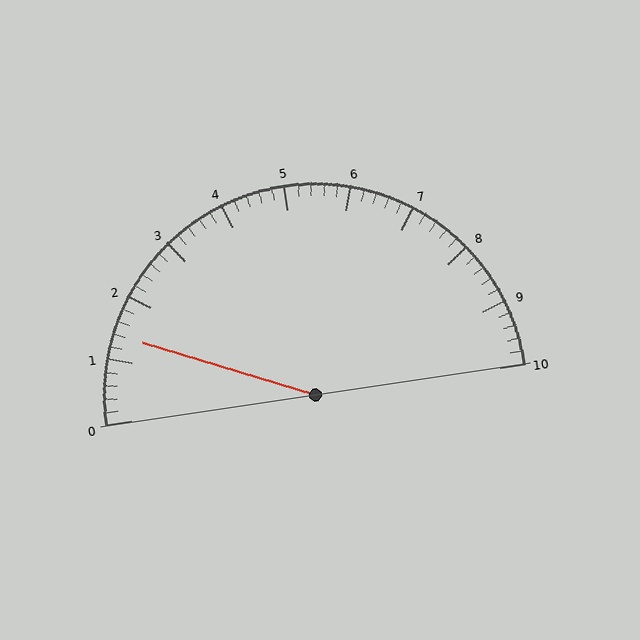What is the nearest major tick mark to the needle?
The nearest major tick mark is 1.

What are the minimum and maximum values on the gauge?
The gauge ranges from 0 to 10.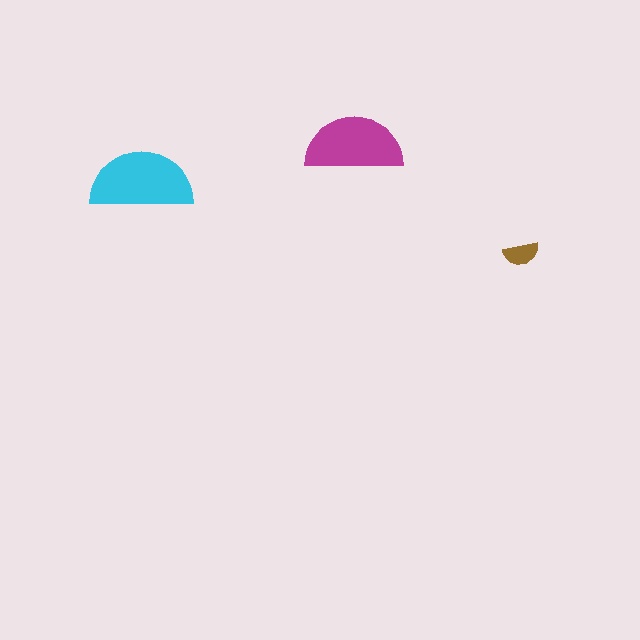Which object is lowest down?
The brown semicircle is bottommost.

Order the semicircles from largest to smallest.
the cyan one, the magenta one, the brown one.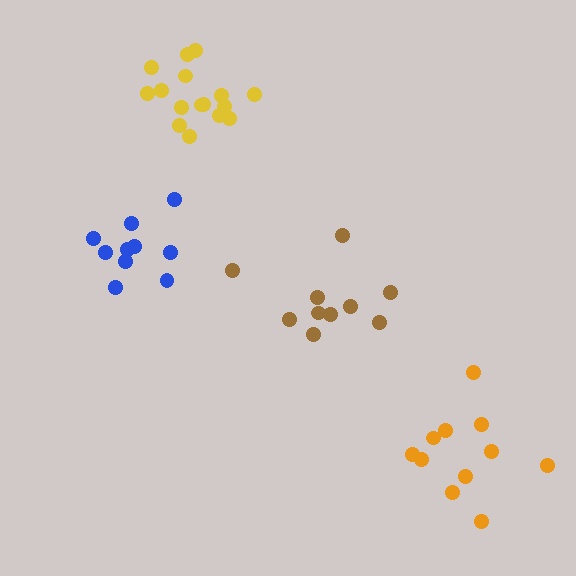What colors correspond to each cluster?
The clusters are colored: brown, yellow, orange, blue.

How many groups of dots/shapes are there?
There are 4 groups.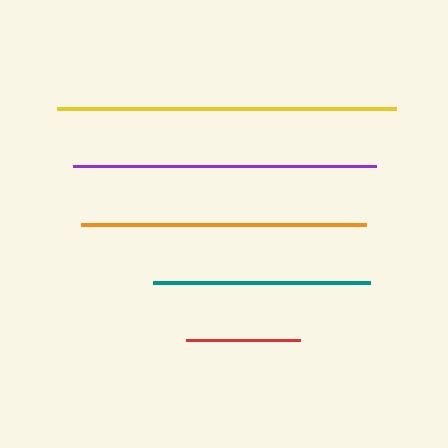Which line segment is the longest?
The yellow line is the longest at approximately 339 pixels.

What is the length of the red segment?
The red segment is approximately 114 pixels long.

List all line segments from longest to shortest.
From longest to shortest: yellow, purple, orange, teal, red.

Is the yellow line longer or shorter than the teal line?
The yellow line is longer than the teal line.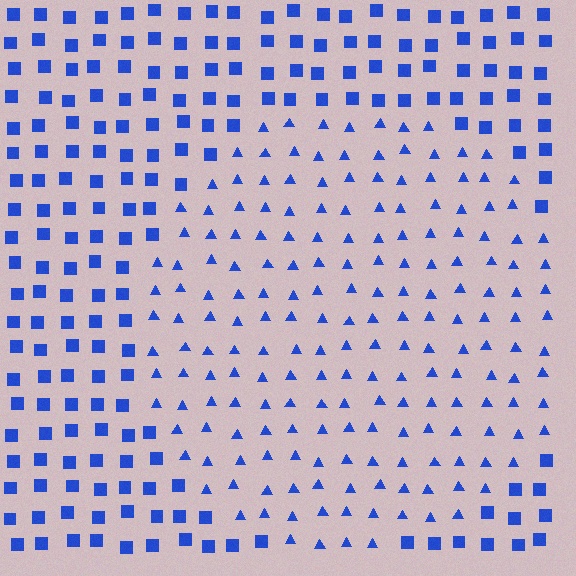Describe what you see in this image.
The image is filled with small blue elements arranged in a uniform grid. A circle-shaped region contains triangles, while the surrounding area contains squares. The boundary is defined purely by the change in element shape.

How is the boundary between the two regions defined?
The boundary is defined by a change in element shape: triangles inside vs. squares outside. All elements share the same color and spacing.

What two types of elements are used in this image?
The image uses triangles inside the circle region and squares outside it.